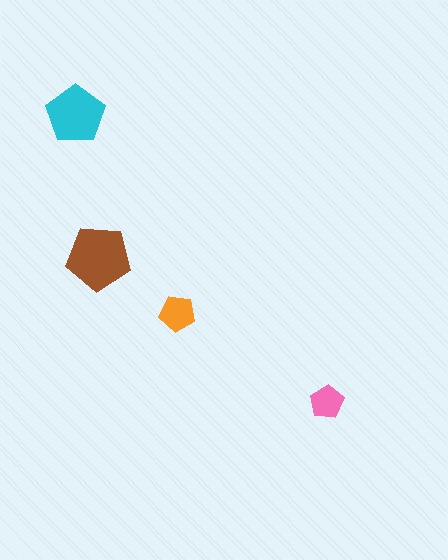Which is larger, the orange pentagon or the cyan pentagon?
The cyan one.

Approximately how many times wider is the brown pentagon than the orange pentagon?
About 2 times wider.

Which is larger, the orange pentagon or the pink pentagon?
The orange one.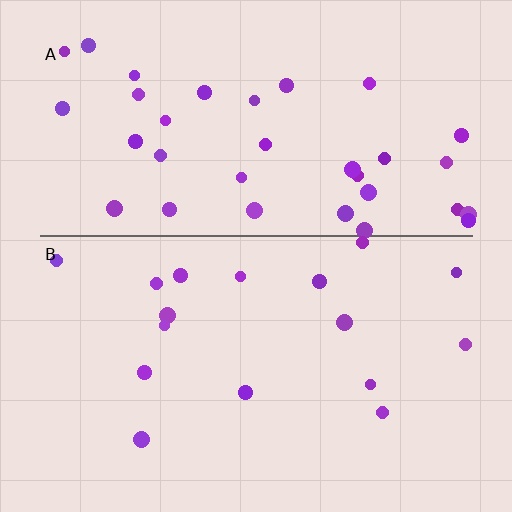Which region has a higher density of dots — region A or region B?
A (the top).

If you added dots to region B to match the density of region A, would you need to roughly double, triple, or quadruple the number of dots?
Approximately double.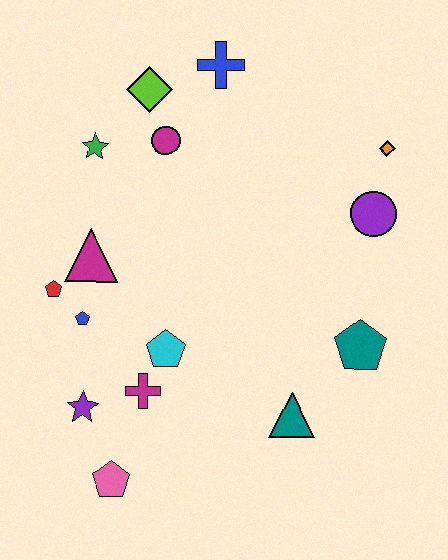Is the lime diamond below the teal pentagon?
No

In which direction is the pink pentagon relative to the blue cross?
The pink pentagon is below the blue cross.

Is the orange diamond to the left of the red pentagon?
No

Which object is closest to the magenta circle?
The lime diamond is closest to the magenta circle.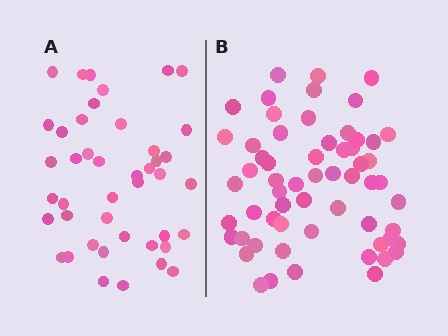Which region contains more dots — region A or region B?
Region B (the right region) has more dots.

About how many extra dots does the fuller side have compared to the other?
Region B has approximately 15 more dots than region A.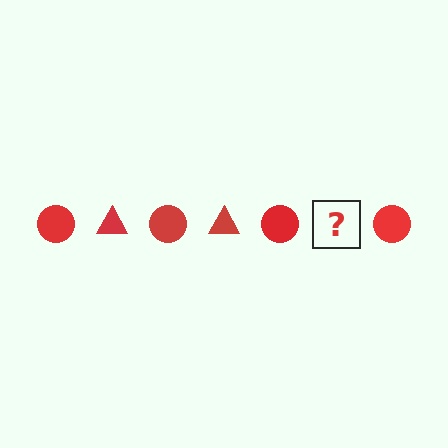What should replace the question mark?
The question mark should be replaced with a red triangle.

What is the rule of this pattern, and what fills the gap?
The rule is that the pattern cycles through circle, triangle shapes in red. The gap should be filled with a red triangle.